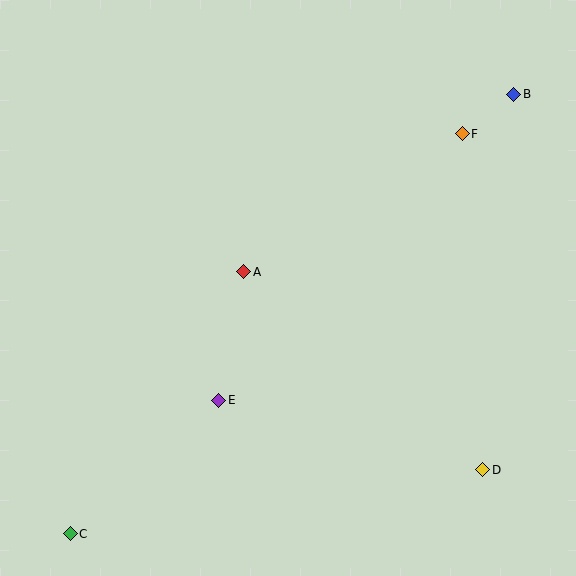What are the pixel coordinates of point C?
Point C is at (70, 534).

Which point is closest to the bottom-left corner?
Point C is closest to the bottom-left corner.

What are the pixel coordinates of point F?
Point F is at (462, 134).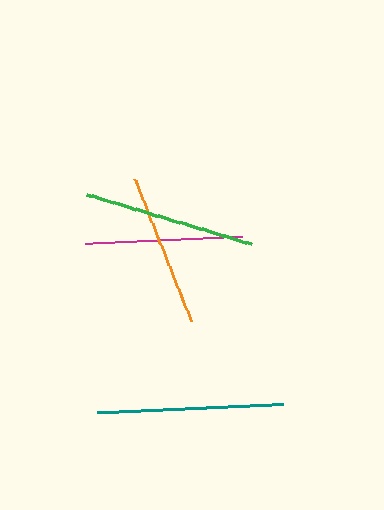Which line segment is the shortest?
The orange line is the shortest at approximately 154 pixels.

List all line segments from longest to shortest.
From longest to shortest: teal, green, magenta, orange.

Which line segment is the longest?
The teal line is the longest at approximately 186 pixels.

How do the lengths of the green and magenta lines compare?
The green and magenta lines are approximately the same length.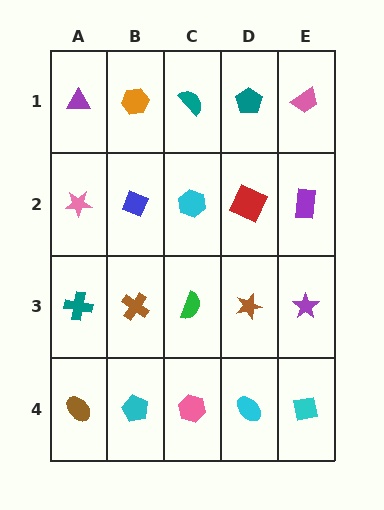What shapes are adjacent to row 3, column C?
A cyan hexagon (row 2, column C), a pink hexagon (row 4, column C), a brown cross (row 3, column B), a brown star (row 3, column D).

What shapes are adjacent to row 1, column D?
A red square (row 2, column D), a teal semicircle (row 1, column C), a pink trapezoid (row 1, column E).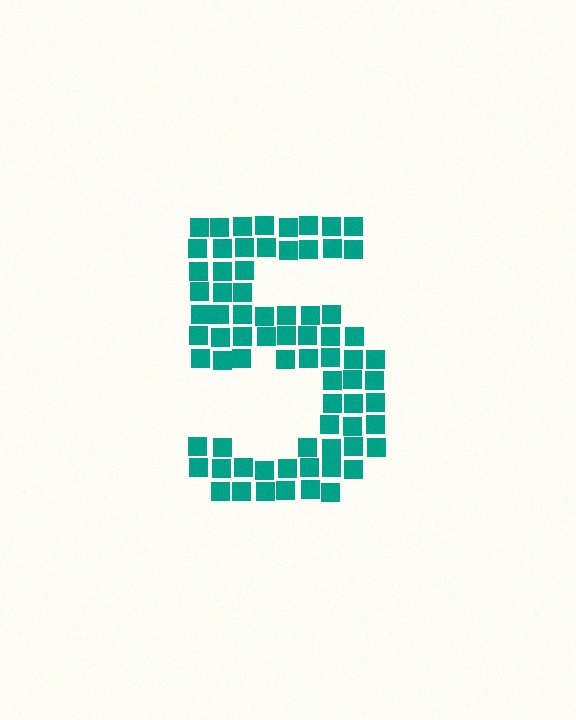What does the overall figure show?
The overall figure shows the digit 5.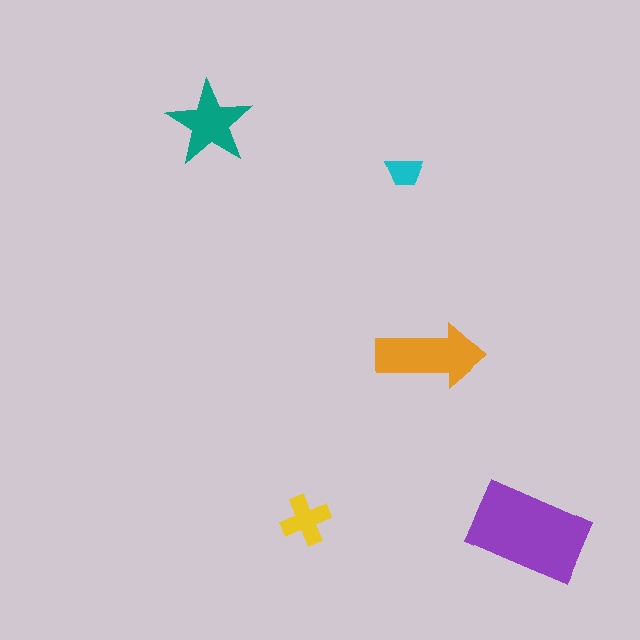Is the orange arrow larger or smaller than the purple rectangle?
Smaller.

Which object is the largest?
The purple rectangle.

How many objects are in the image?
There are 5 objects in the image.